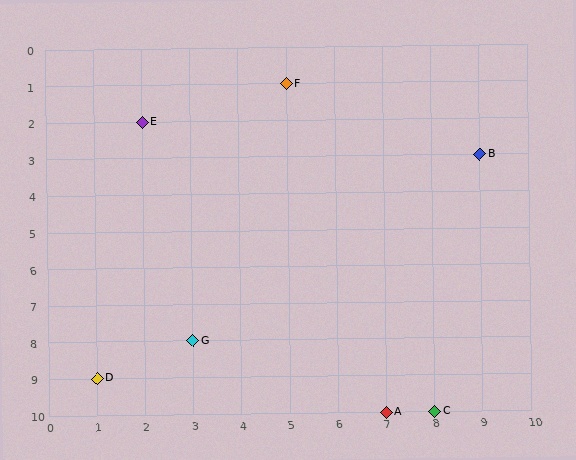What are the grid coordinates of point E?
Point E is at grid coordinates (2, 2).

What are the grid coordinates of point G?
Point G is at grid coordinates (3, 8).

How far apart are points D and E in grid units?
Points D and E are 1 column and 7 rows apart (about 7.1 grid units diagonally).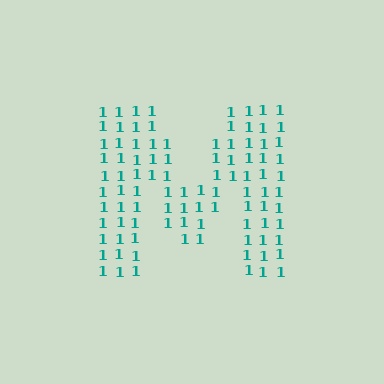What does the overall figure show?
The overall figure shows the letter M.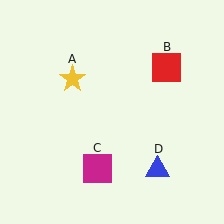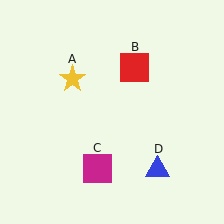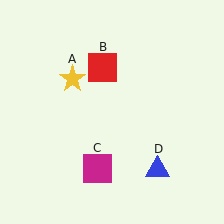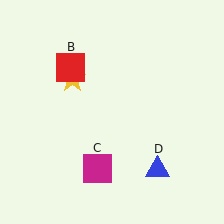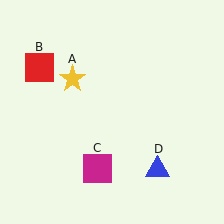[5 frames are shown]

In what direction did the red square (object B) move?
The red square (object B) moved left.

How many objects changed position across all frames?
1 object changed position: red square (object B).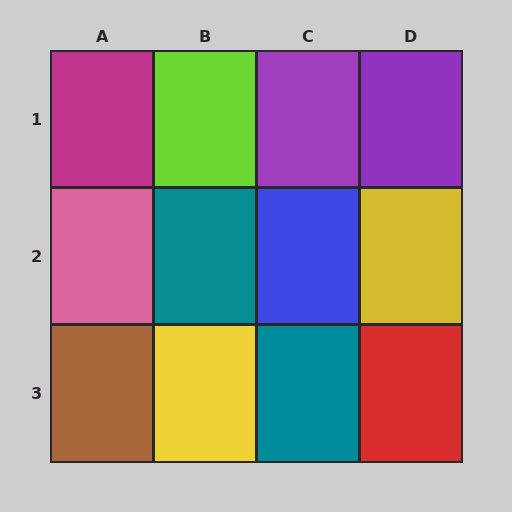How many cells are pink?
1 cell is pink.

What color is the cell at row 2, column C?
Blue.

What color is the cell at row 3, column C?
Teal.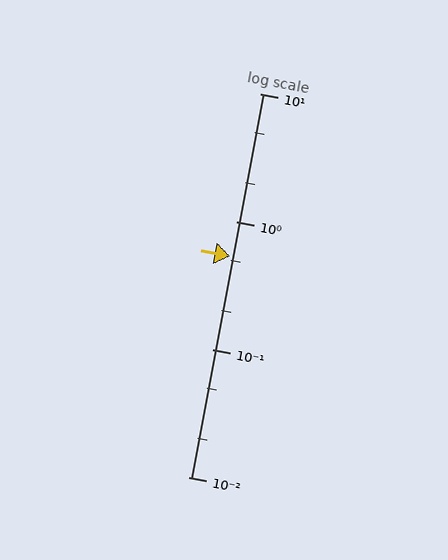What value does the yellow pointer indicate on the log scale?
The pointer indicates approximately 0.53.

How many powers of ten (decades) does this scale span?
The scale spans 3 decades, from 0.01 to 10.